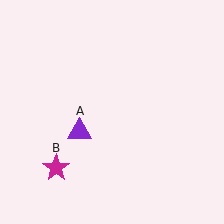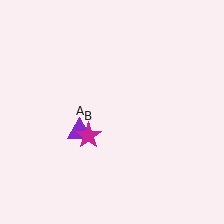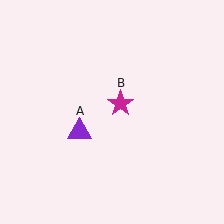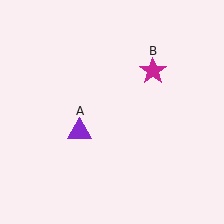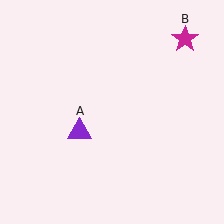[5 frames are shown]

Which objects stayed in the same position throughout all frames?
Purple triangle (object A) remained stationary.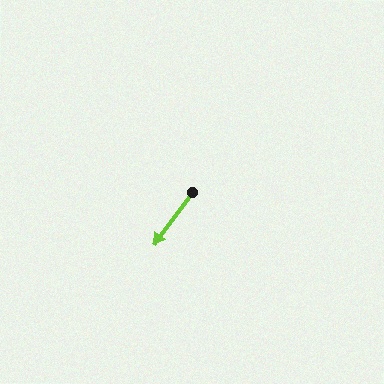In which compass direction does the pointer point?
Southwest.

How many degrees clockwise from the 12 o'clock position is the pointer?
Approximately 216 degrees.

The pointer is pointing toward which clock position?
Roughly 7 o'clock.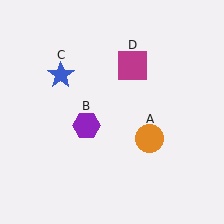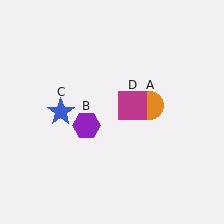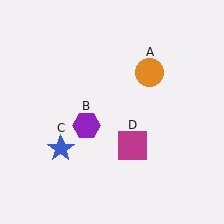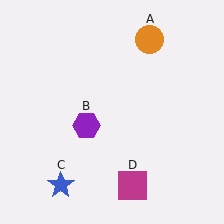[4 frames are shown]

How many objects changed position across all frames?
3 objects changed position: orange circle (object A), blue star (object C), magenta square (object D).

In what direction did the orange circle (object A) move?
The orange circle (object A) moved up.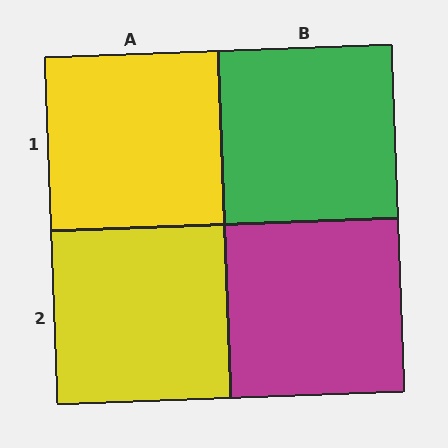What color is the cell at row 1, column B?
Green.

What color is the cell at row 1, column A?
Yellow.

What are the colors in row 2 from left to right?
Yellow, magenta.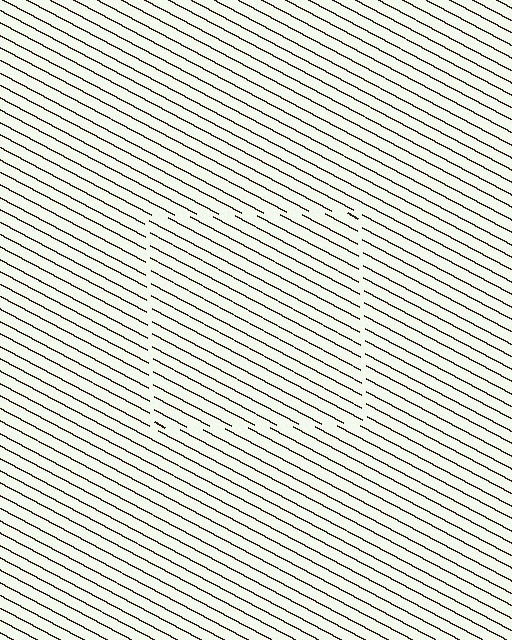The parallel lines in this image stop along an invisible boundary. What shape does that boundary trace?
An illusory square. The interior of the shape contains the same grating, shifted by half a period — the contour is defined by the phase discontinuity where line-ends from the inner and outer gratings abut.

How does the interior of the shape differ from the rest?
The interior of the shape contains the same grating, shifted by half a period — the contour is defined by the phase discontinuity where line-ends from the inner and outer gratings abut.